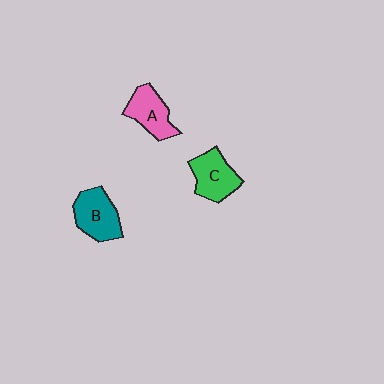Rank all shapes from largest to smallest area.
From largest to smallest: B (teal), C (green), A (pink).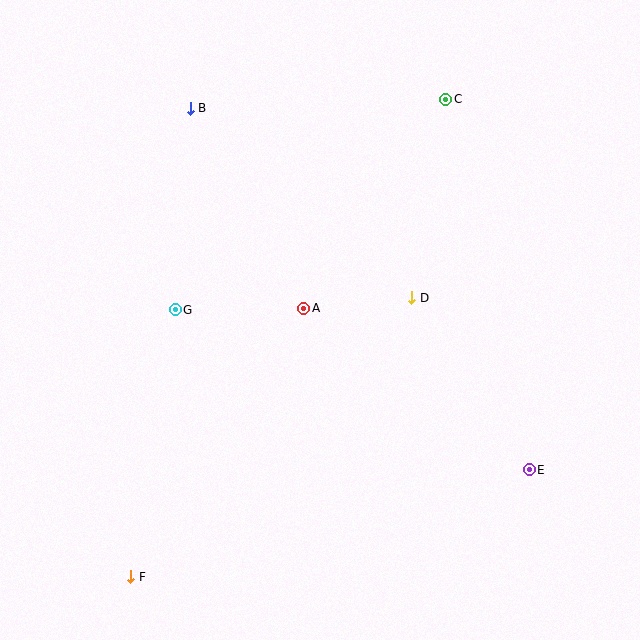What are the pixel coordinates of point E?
Point E is at (529, 470).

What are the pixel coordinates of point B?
Point B is at (190, 108).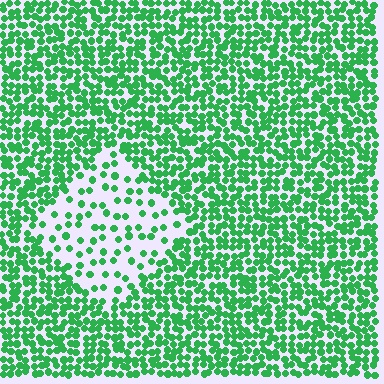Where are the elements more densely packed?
The elements are more densely packed outside the diamond boundary.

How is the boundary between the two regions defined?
The boundary is defined by a change in element density (approximately 2.7x ratio). All elements are the same color, size, and shape.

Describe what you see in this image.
The image contains small green elements arranged at two different densities. A diamond-shaped region is visible where the elements are less densely packed than the surrounding area.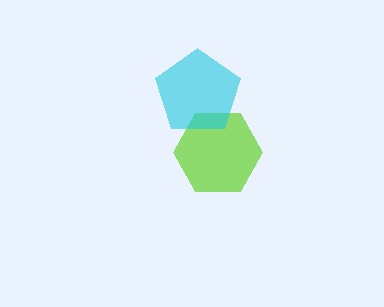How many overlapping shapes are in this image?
There are 2 overlapping shapes in the image.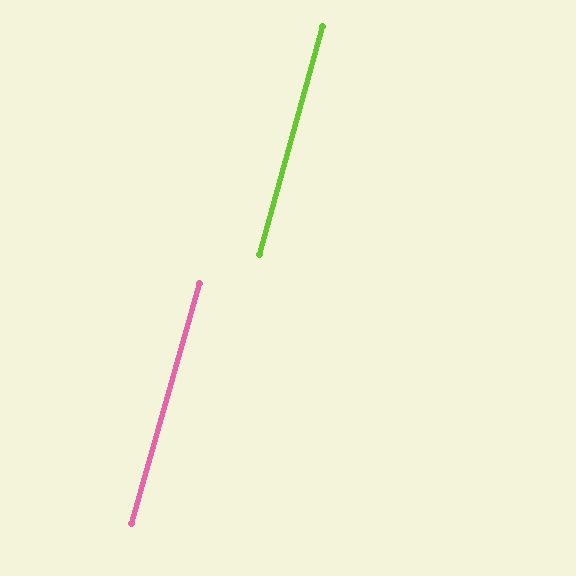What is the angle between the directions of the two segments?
Approximately 0 degrees.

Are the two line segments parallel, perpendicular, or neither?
Parallel — their directions differ by only 0.2°.